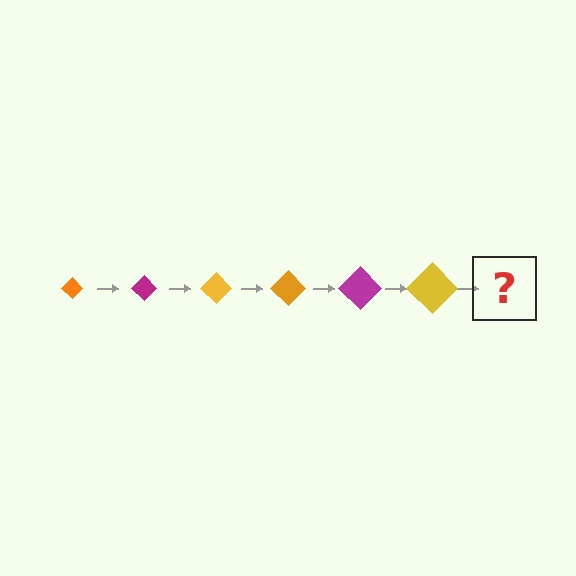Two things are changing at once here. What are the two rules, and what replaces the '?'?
The two rules are that the diamond grows larger each step and the color cycles through orange, magenta, and yellow. The '?' should be an orange diamond, larger than the previous one.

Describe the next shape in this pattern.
It should be an orange diamond, larger than the previous one.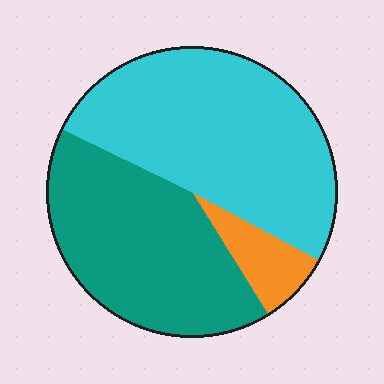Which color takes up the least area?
Orange, at roughly 10%.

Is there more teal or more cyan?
Cyan.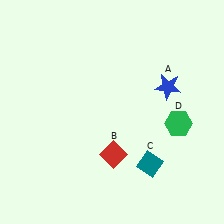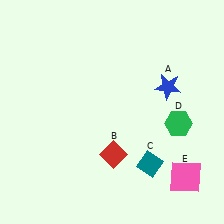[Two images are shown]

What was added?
A pink square (E) was added in Image 2.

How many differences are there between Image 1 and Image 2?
There is 1 difference between the two images.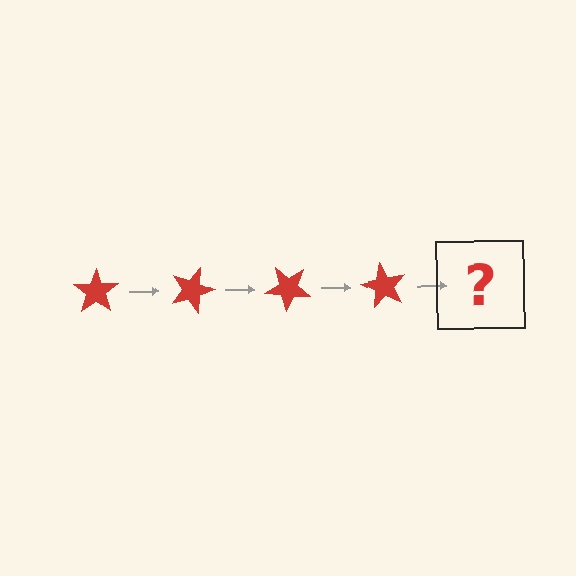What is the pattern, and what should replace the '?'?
The pattern is that the star rotates 20 degrees each step. The '?' should be a red star rotated 80 degrees.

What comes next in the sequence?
The next element should be a red star rotated 80 degrees.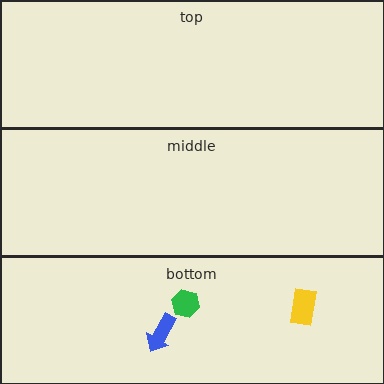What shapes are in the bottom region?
The yellow rectangle, the blue arrow, the green hexagon.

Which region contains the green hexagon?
The bottom region.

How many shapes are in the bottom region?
3.